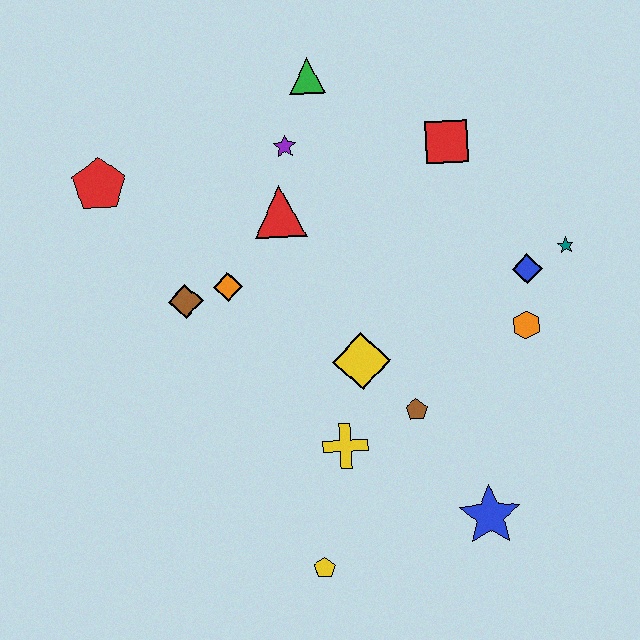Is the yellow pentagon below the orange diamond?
Yes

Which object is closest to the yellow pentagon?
The yellow cross is closest to the yellow pentagon.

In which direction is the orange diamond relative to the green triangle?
The orange diamond is below the green triangle.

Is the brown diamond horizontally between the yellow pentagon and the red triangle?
No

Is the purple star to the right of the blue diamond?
No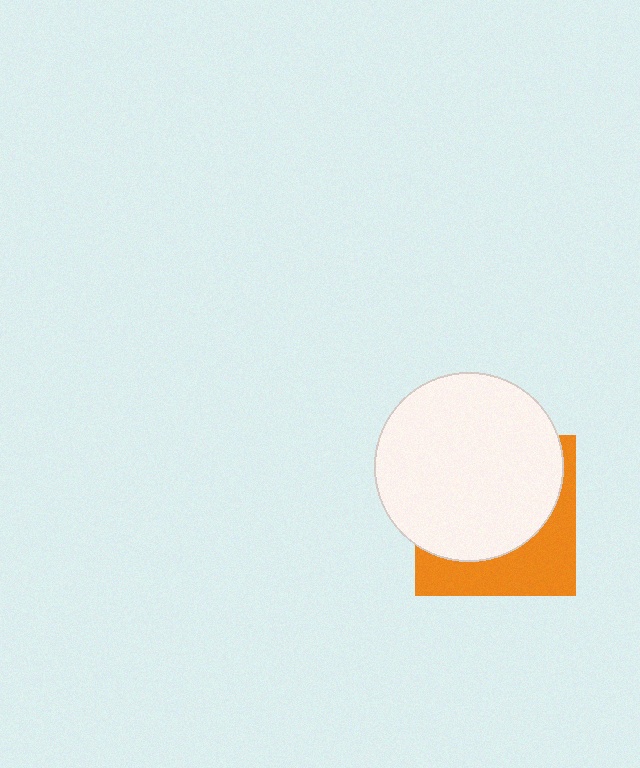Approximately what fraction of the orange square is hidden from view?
Roughly 64% of the orange square is hidden behind the white circle.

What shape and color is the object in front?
The object in front is a white circle.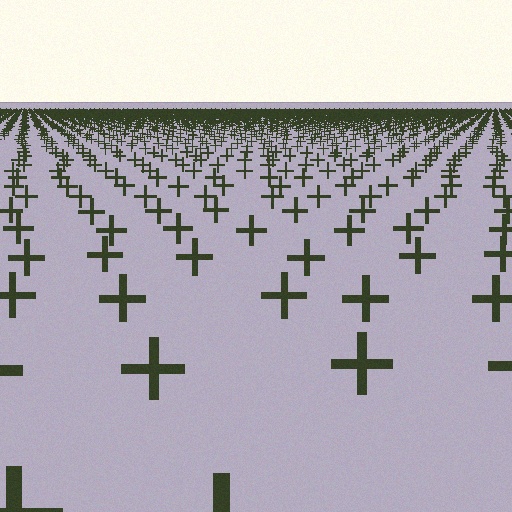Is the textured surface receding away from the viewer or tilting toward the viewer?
The surface is receding away from the viewer. Texture elements get smaller and denser toward the top.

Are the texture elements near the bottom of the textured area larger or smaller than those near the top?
Larger. Near the bottom, elements are closer to the viewer and appear at a bigger on-screen size.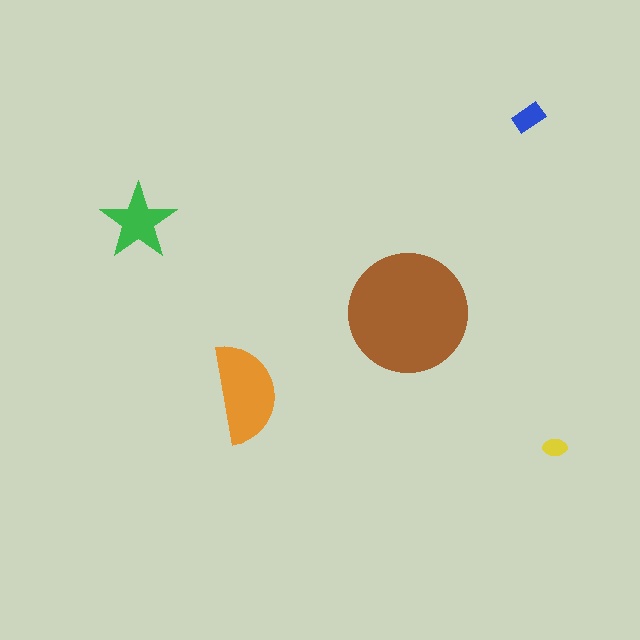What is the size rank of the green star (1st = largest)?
3rd.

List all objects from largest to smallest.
The brown circle, the orange semicircle, the green star, the blue rectangle, the yellow ellipse.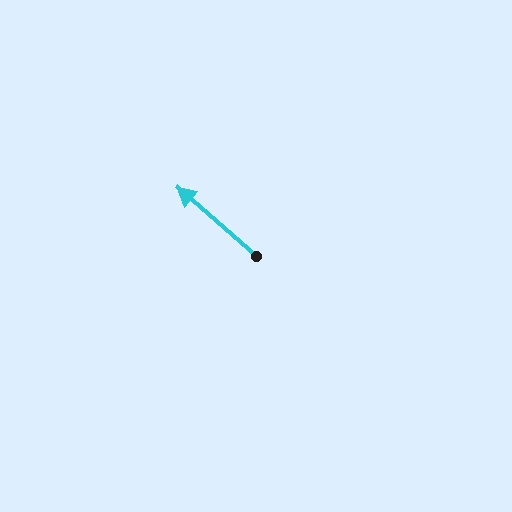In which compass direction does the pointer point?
Northwest.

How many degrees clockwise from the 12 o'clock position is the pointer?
Approximately 311 degrees.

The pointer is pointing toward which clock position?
Roughly 10 o'clock.